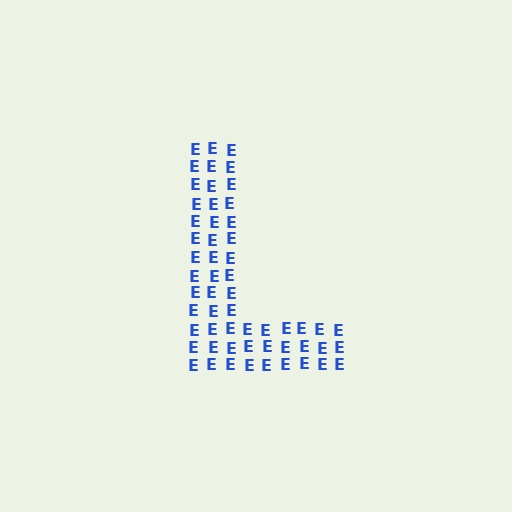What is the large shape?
The large shape is the letter L.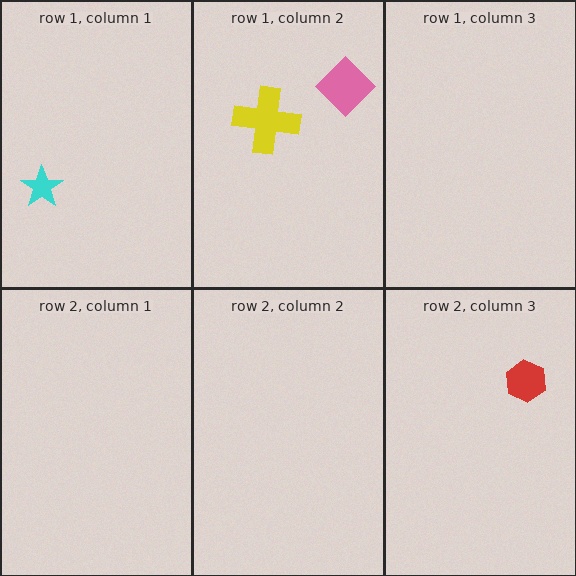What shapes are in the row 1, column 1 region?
The cyan star.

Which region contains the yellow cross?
The row 1, column 2 region.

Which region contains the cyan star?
The row 1, column 1 region.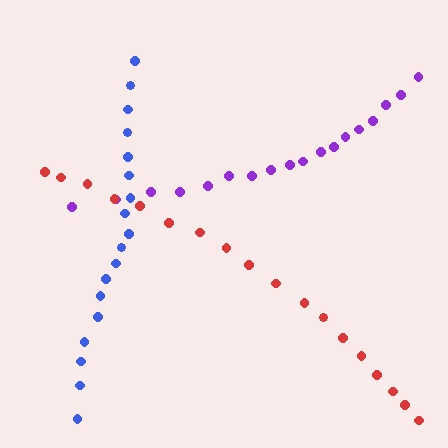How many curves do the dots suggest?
There are 3 distinct paths.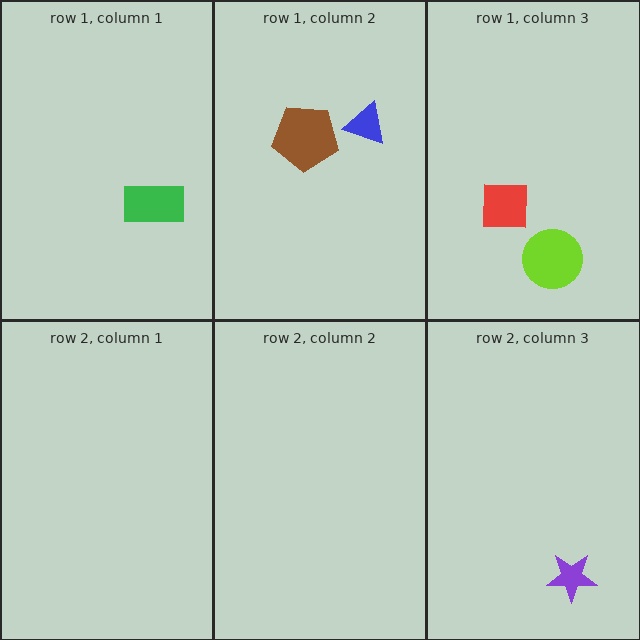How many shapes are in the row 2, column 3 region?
1.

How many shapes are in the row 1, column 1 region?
1.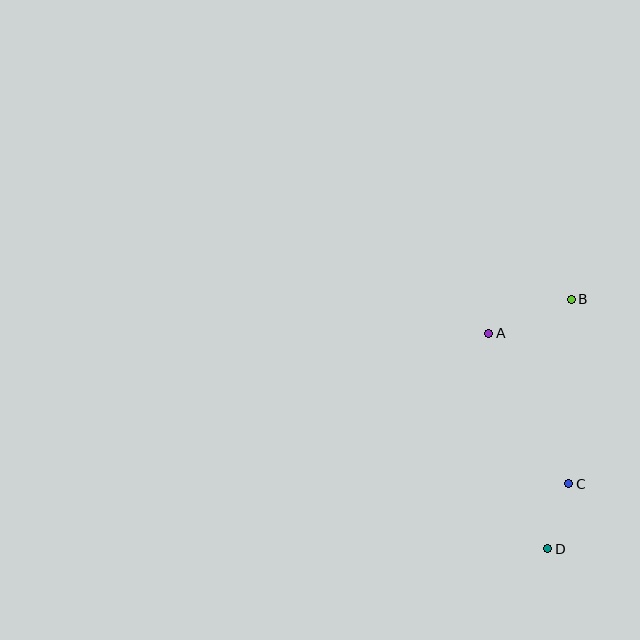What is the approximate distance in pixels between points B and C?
The distance between B and C is approximately 185 pixels.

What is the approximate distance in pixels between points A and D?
The distance between A and D is approximately 224 pixels.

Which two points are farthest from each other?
Points B and D are farthest from each other.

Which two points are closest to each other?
Points C and D are closest to each other.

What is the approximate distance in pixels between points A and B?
The distance between A and B is approximately 89 pixels.